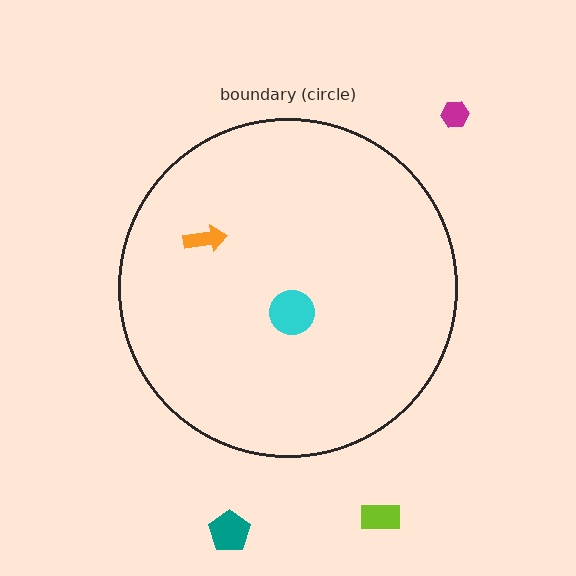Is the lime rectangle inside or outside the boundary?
Outside.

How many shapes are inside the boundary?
2 inside, 3 outside.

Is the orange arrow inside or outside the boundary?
Inside.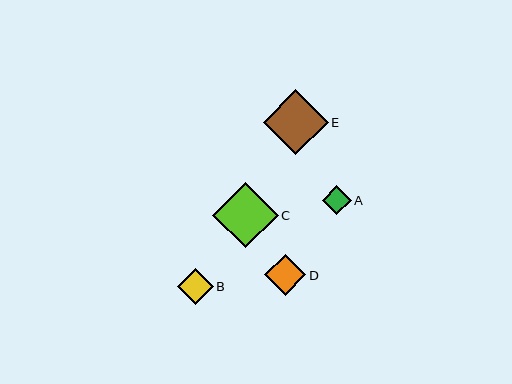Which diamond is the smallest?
Diamond A is the smallest with a size of approximately 29 pixels.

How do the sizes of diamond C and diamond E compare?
Diamond C and diamond E are approximately the same size.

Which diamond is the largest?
Diamond C is the largest with a size of approximately 65 pixels.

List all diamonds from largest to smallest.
From largest to smallest: C, E, D, B, A.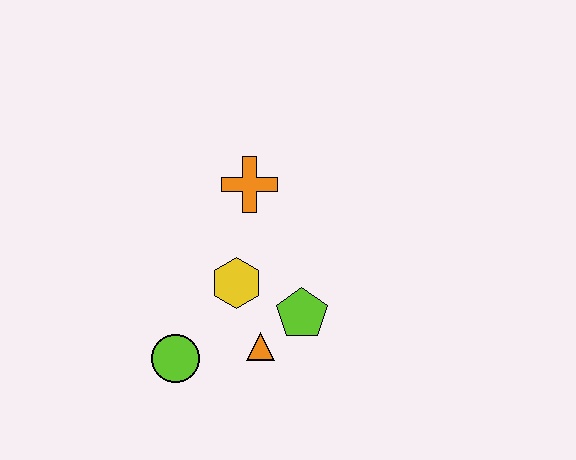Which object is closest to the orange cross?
The yellow hexagon is closest to the orange cross.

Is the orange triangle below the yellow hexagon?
Yes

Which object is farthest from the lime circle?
The orange cross is farthest from the lime circle.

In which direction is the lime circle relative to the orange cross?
The lime circle is below the orange cross.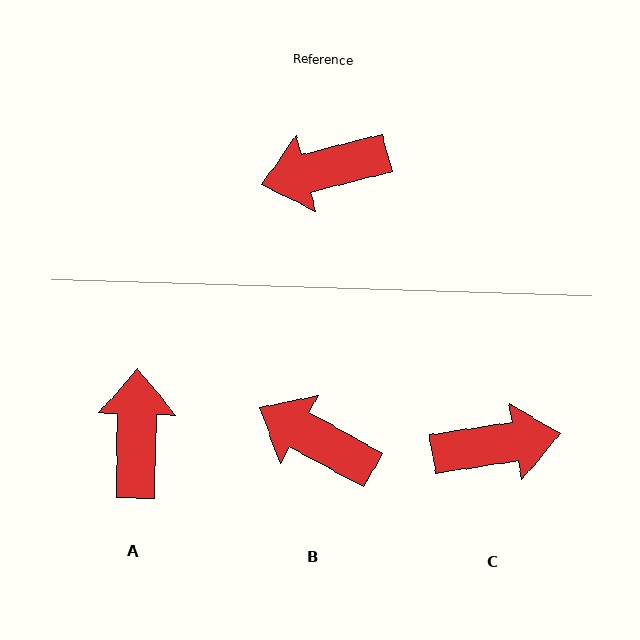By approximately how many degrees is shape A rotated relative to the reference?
Approximately 105 degrees clockwise.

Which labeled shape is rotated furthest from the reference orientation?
C, about 175 degrees away.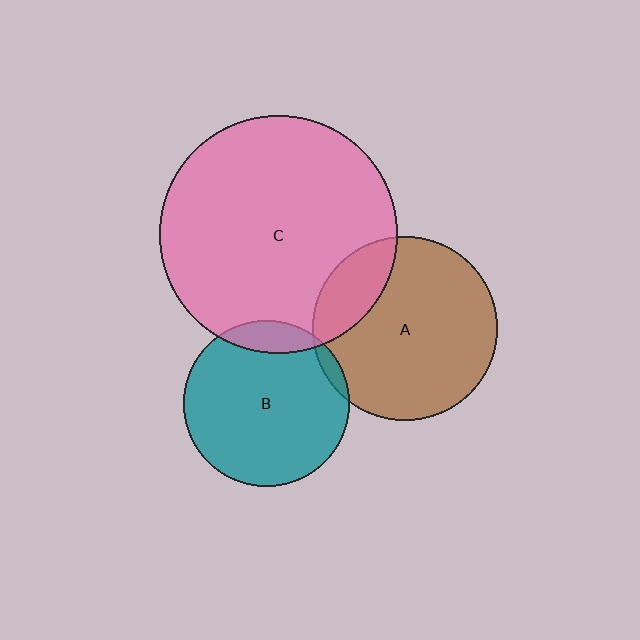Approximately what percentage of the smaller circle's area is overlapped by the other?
Approximately 10%.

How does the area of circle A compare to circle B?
Approximately 1.2 times.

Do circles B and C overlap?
Yes.